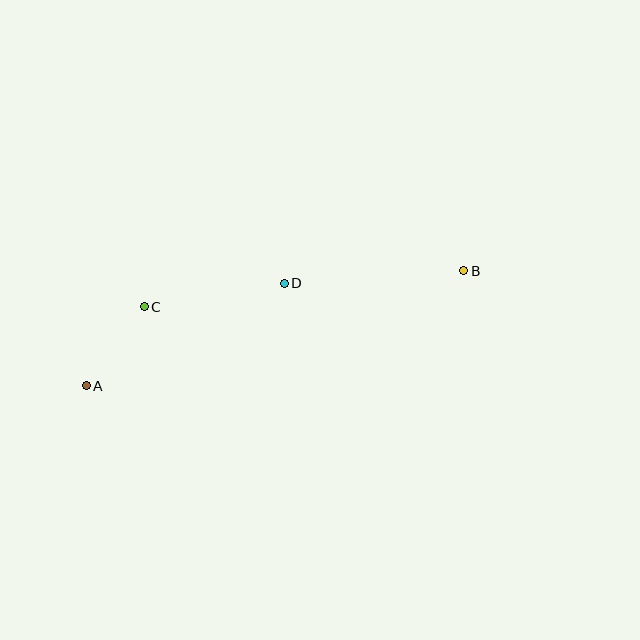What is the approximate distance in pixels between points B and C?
The distance between B and C is approximately 322 pixels.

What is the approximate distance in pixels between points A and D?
The distance between A and D is approximately 223 pixels.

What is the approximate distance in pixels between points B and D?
The distance between B and D is approximately 180 pixels.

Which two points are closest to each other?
Points A and C are closest to each other.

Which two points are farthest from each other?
Points A and B are farthest from each other.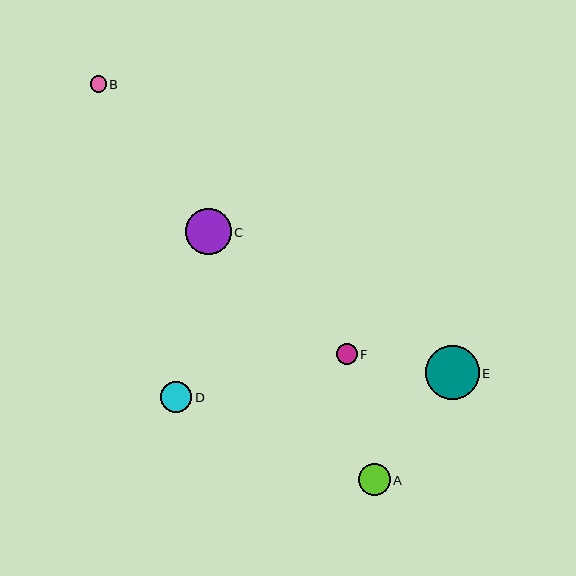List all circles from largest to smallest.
From largest to smallest: E, C, A, D, F, B.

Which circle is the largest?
Circle E is the largest with a size of approximately 54 pixels.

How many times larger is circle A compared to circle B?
Circle A is approximately 2.0 times the size of circle B.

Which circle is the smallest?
Circle B is the smallest with a size of approximately 16 pixels.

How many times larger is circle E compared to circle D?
Circle E is approximately 1.7 times the size of circle D.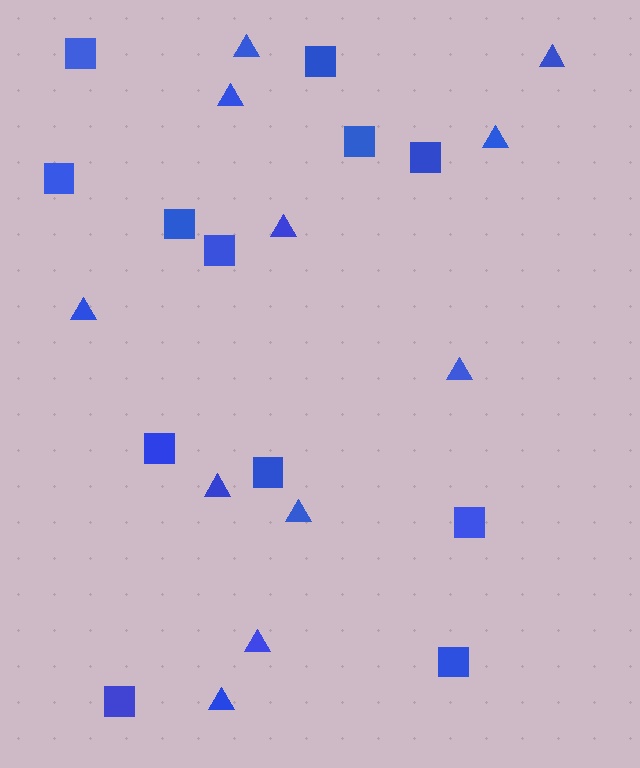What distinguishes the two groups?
There are 2 groups: one group of triangles (11) and one group of squares (12).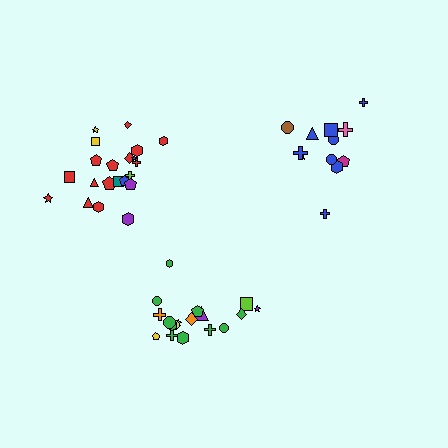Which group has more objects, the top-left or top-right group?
The top-left group.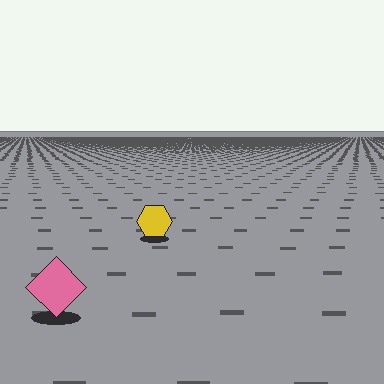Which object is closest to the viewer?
The pink diamond is closest. The texture marks near it are larger and more spread out.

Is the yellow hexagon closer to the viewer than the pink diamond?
No. The pink diamond is closer — you can tell from the texture gradient: the ground texture is coarser near it.